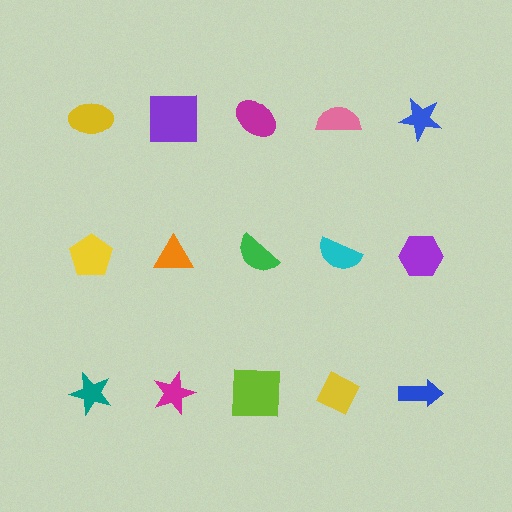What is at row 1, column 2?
A purple square.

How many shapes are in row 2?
5 shapes.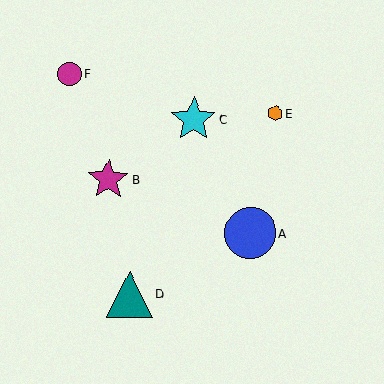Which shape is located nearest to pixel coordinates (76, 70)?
The magenta circle (labeled F) at (70, 74) is nearest to that location.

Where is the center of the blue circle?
The center of the blue circle is at (250, 233).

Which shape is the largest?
The blue circle (labeled A) is the largest.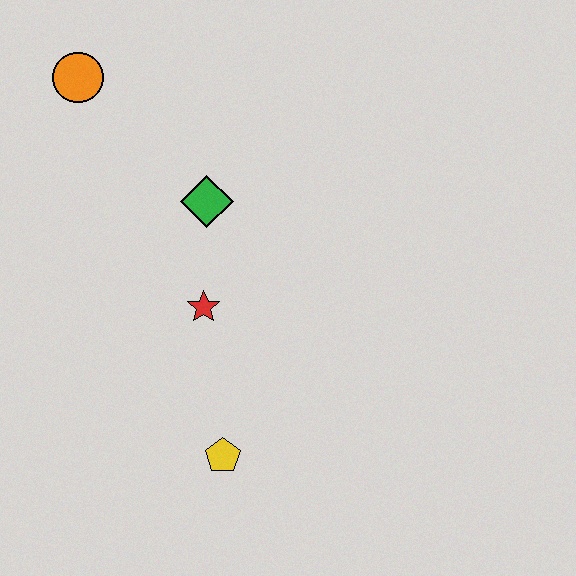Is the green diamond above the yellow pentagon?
Yes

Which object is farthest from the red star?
The orange circle is farthest from the red star.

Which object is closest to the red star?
The green diamond is closest to the red star.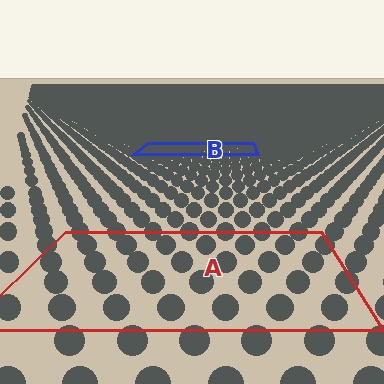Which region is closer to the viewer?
Region A is closer. The texture elements there are larger and more spread out.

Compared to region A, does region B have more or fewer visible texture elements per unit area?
Region B has more texture elements per unit area — they are packed more densely because it is farther away.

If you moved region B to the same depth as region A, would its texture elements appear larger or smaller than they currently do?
They would appear larger. At a closer depth, the same texture elements are projected at a bigger on-screen size.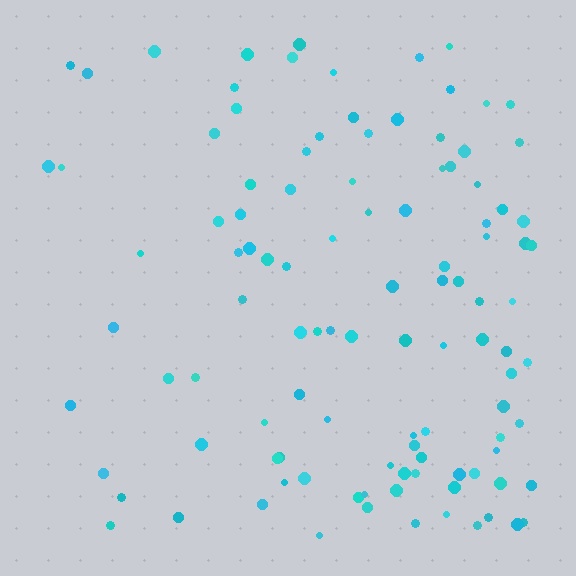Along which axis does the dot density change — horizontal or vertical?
Horizontal.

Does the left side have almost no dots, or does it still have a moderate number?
Still a moderate number, just noticeably fewer than the right.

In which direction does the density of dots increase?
From left to right, with the right side densest.